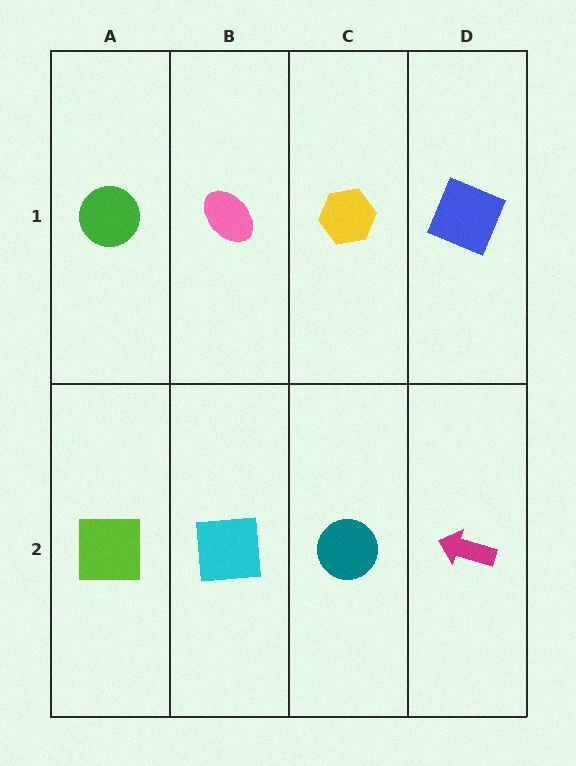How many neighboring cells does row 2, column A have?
2.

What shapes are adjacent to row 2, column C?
A yellow hexagon (row 1, column C), a cyan square (row 2, column B), a magenta arrow (row 2, column D).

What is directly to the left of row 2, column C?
A cyan square.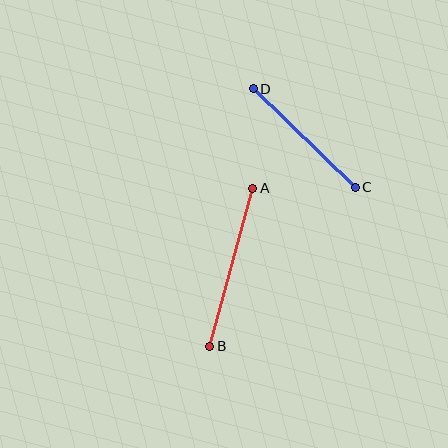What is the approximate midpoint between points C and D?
The midpoint is at approximately (304, 138) pixels.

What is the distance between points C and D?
The distance is approximately 142 pixels.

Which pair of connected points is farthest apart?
Points A and B are farthest apart.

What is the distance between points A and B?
The distance is approximately 164 pixels.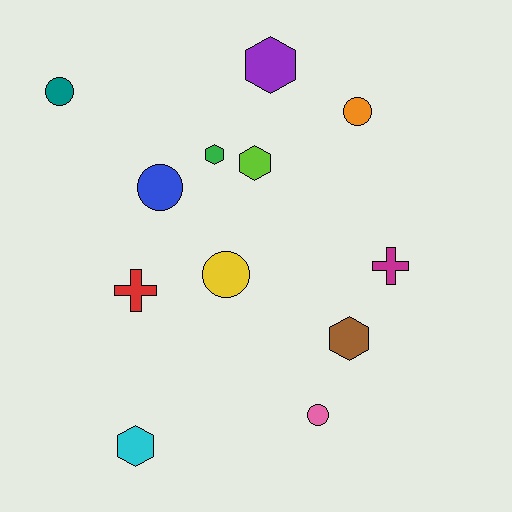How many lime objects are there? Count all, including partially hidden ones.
There is 1 lime object.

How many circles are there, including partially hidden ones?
There are 5 circles.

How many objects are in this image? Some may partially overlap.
There are 12 objects.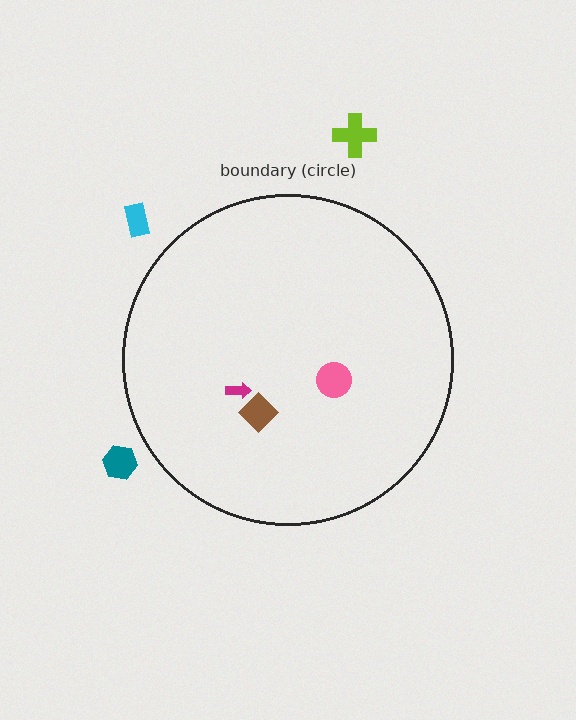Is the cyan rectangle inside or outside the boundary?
Outside.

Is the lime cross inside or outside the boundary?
Outside.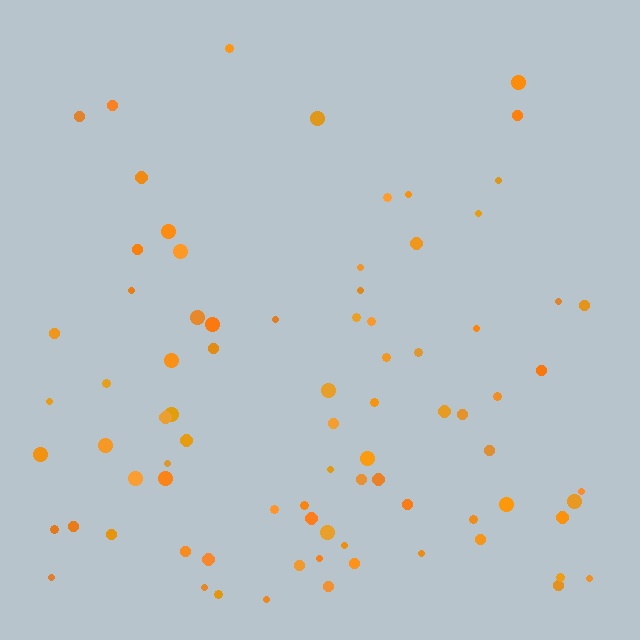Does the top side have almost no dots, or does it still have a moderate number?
Still a moderate number, just noticeably fewer than the bottom.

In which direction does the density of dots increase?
From top to bottom, with the bottom side densest.